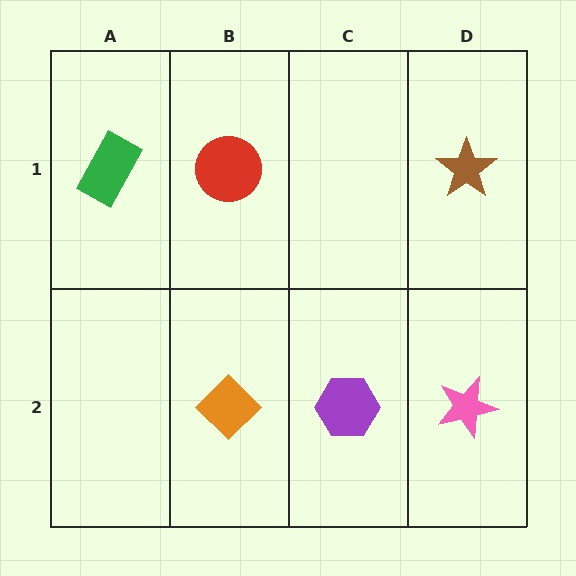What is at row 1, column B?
A red circle.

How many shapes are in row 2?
3 shapes.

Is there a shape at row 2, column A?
No, that cell is empty.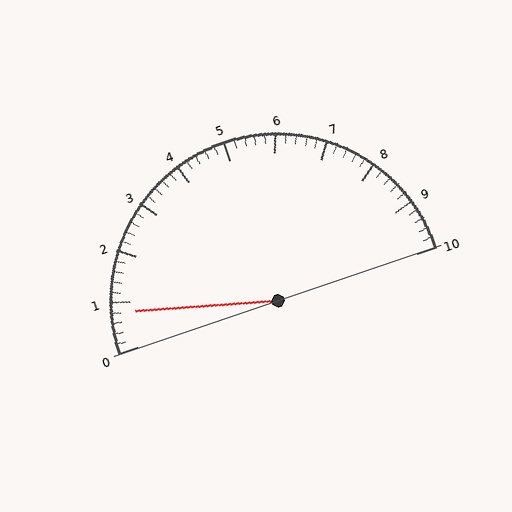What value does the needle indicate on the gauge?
The needle indicates approximately 0.8.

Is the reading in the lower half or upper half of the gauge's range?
The reading is in the lower half of the range (0 to 10).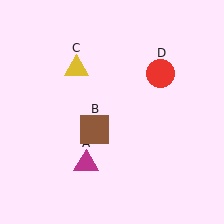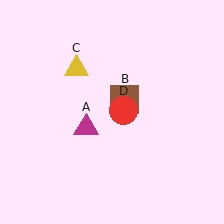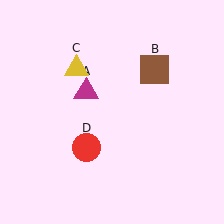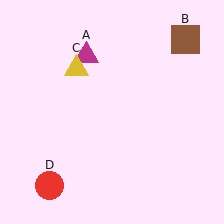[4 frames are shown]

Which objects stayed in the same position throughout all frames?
Yellow triangle (object C) remained stationary.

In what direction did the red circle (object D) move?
The red circle (object D) moved down and to the left.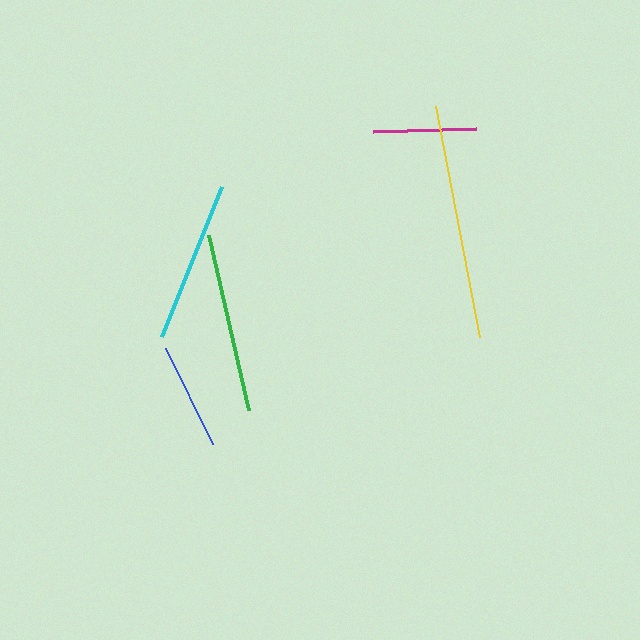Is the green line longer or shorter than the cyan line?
The green line is longer than the cyan line.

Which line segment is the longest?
The yellow line is the longest at approximately 235 pixels.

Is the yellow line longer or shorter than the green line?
The yellow line is longer than the green line.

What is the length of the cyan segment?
The cyan segment is approximately 161 pixels long.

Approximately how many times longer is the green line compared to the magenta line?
The green line is approximately 1.7 times the length of the magenta line.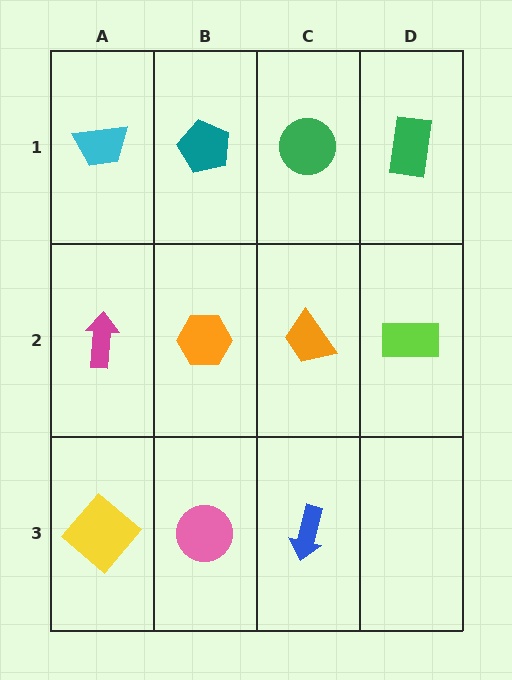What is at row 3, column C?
A blue arrow.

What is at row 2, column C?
An orange trapezoid.